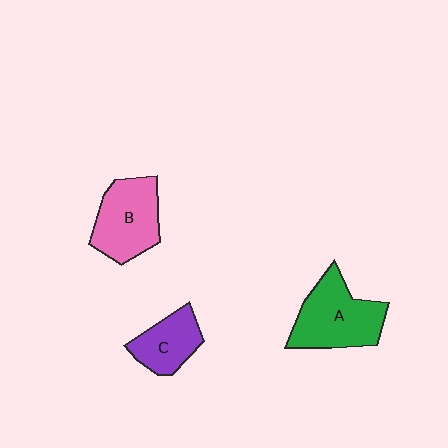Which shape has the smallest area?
Shape C (purple).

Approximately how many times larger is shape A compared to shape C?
Approximately 1.6 times.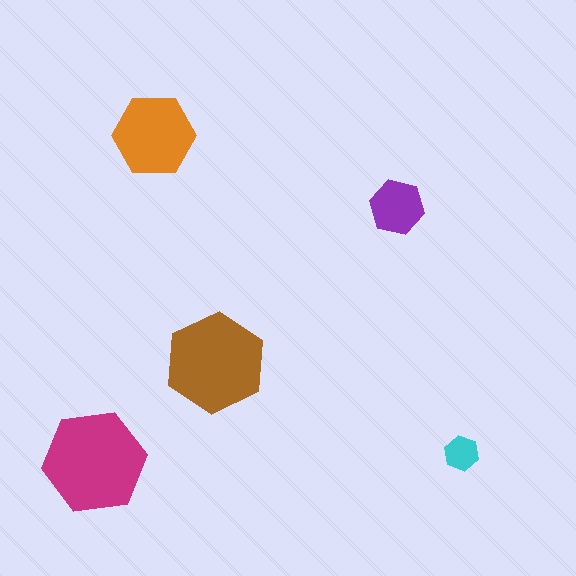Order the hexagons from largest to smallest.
the magenta one, the brown one, the orange one, the purple one, the cyan one.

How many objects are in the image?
There are 5 objects in the image.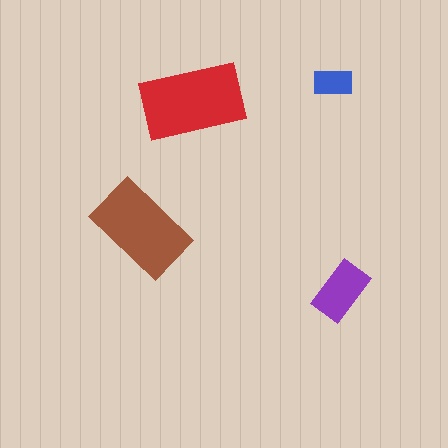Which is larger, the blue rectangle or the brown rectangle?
The brown one.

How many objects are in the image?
There are 4 objects in the image.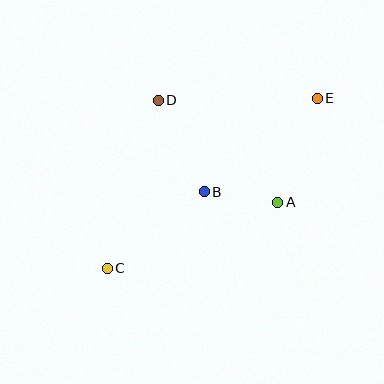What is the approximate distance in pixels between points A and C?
The distance between A and C is approximately 183 pixels.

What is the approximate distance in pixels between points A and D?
The distance between A and D is approximately 157 pixels.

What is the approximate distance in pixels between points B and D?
The distance between B and D is approximately 103 pixels.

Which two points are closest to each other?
Points A and B are closest to each other.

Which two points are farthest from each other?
Points C and E are farthest from each other.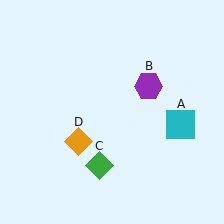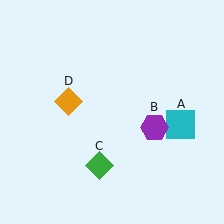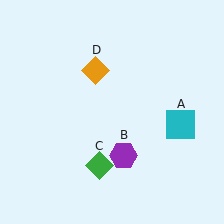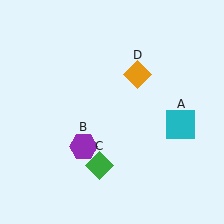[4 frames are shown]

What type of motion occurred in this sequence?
The purple hexagon (object B), orange diamond (object D) rotated clockwise around the center of the scene.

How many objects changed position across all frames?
2 objects changed position: purple hexagon (object B), orange diamond (object D).